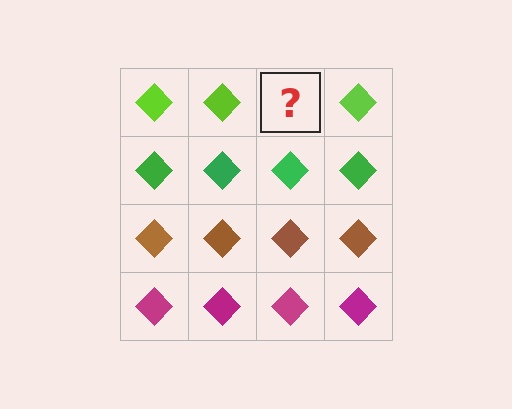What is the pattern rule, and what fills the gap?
The rule is that each row has a consistent color. The gap should be filled with a lime diamond.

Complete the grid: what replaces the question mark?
The question mark should be replaced with a lime diamond.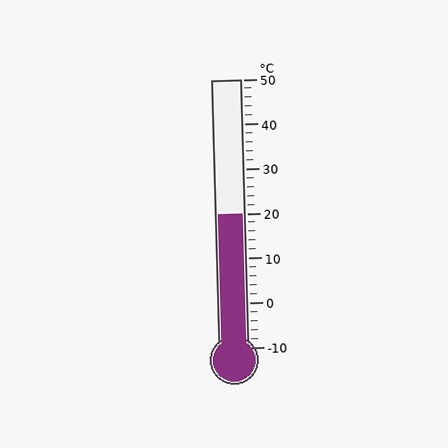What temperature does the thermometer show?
The thermometer shows approximately 20°C.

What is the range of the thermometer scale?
The thermometer scale ranges from -10°C to 50°C.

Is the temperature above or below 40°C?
The temperature is below 40°C.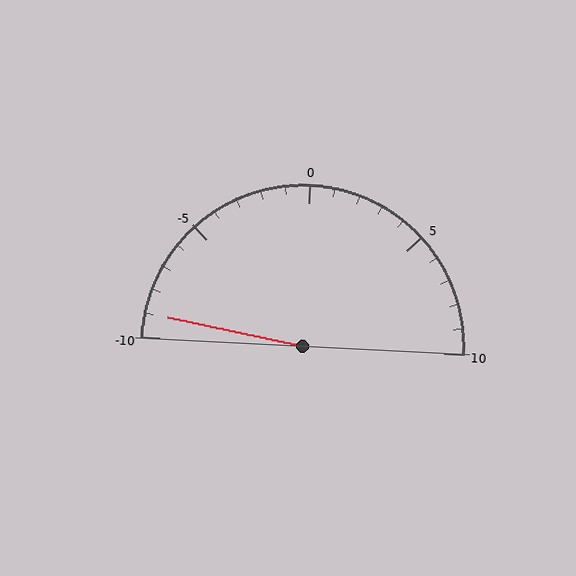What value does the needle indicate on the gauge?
The needle indicates approximately -9.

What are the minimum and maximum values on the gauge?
The gauge ranges from -10 to 10.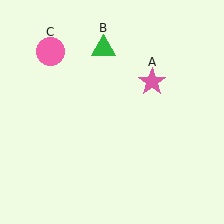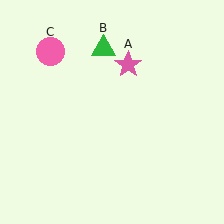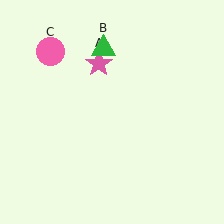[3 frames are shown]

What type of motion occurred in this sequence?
The pink star (object A) rotated counterclockwise around the center of the scene.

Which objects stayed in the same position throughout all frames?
Green triangle (object B) and pink circle (object C) remained stationary.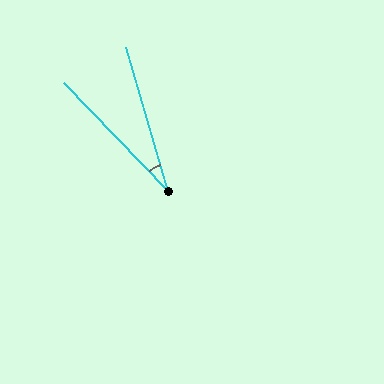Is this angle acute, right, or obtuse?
It is acute.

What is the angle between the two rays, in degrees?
Approximately 28 degrees.